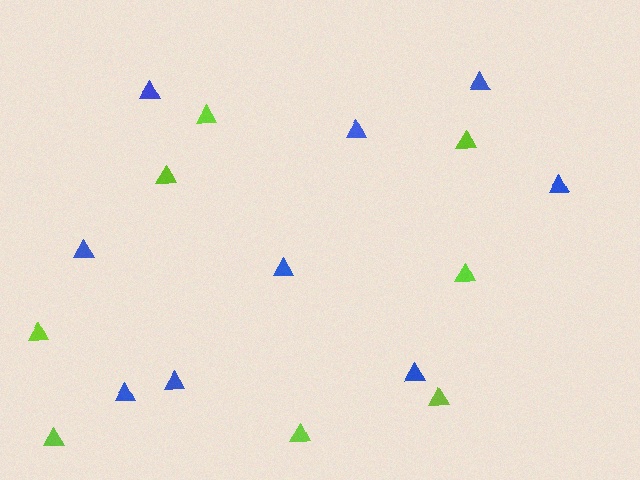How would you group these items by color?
There are 2 groups: one group of blue triangles (9) and one group of lime triangles (8).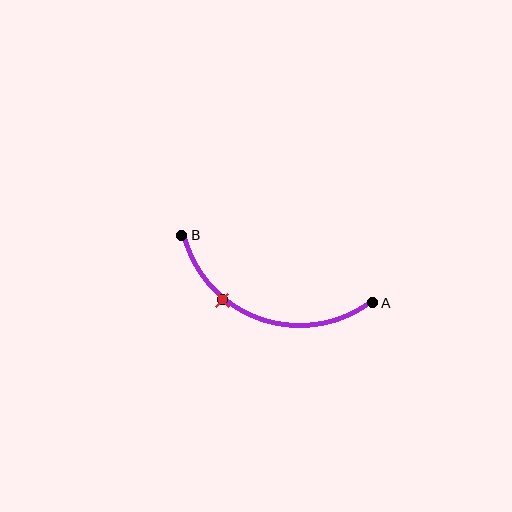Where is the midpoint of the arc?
The arc midpoint is the point on the curve farthest from the straight line joining A and B. It sits below that line.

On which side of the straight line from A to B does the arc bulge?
The arc bulges below the straight line connecting A and B.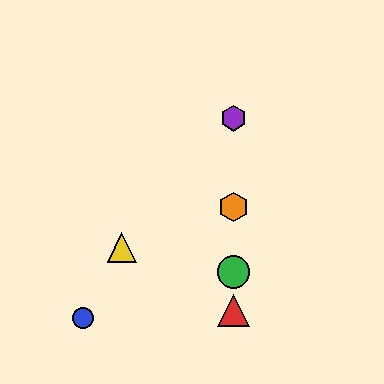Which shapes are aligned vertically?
The red triangle, the green circle, the purple hexagon, the orange hexagon are aligned vertically.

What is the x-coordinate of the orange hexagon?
The orange hexagon is at x≈233.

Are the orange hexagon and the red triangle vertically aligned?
Yes, both are at x≈233.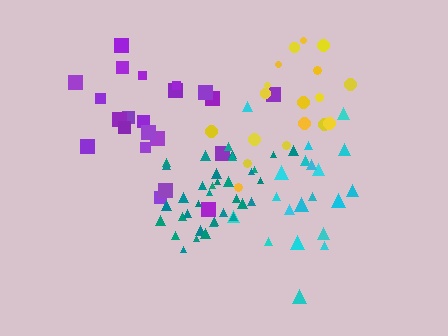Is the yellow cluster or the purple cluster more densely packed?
Purple.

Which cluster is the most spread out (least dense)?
Cyan.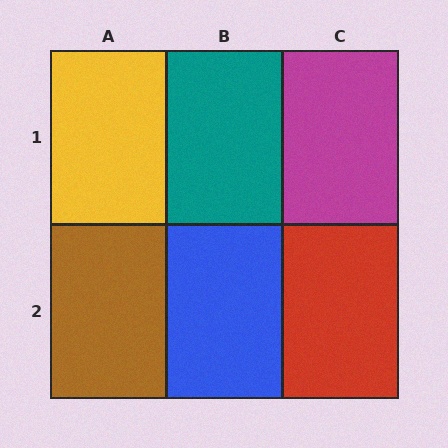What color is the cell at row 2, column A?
Brown.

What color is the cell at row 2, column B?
Blue.